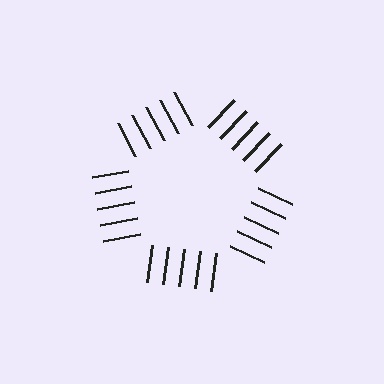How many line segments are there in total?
25 — 5 along each of the 5 edges.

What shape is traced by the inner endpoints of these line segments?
An illusory pentagon — the line segments terminate on its edges but no continuous stroke is drawn.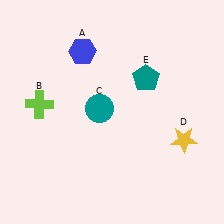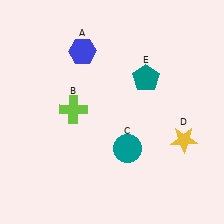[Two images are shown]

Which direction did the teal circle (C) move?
The teal circle (C) moved down.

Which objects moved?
The objects that moved are: the lime cross (B), the teal circle (C).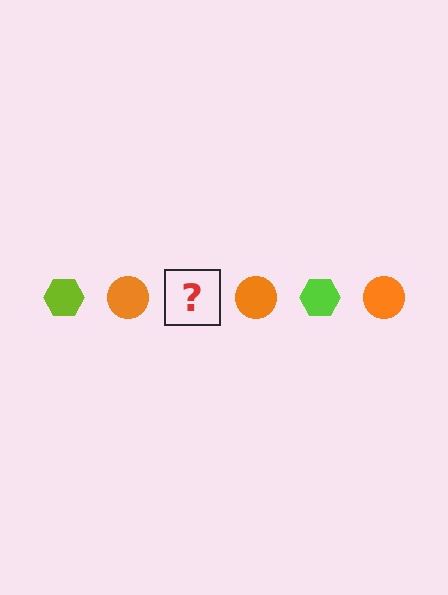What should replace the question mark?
The question mark should be replaced with a lime hexagon.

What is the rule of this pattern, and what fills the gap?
The rule is that the pattern alternates between lime hexagon and orange circle. The gap should be filled with a lime hexagon.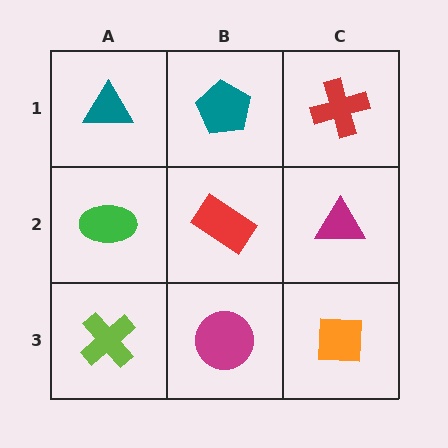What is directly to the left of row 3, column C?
A magenta circle.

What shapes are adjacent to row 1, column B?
A red rectangle (row 2, column B), a teal triangle (row 1, column A), a red cross (row 1, column C).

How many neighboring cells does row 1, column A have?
2.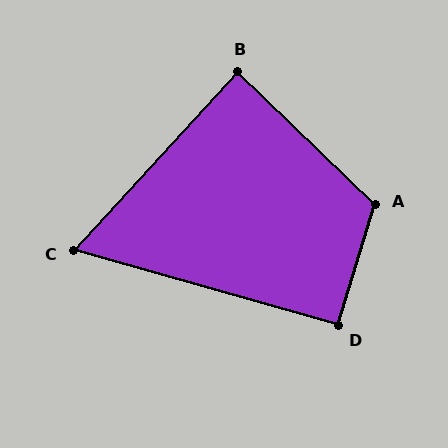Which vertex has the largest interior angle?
A, at approximately 117 degrees.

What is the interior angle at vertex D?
Approximately 91 degrees (approximately right).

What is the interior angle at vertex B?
Approximately 89 degrees (approximately right).